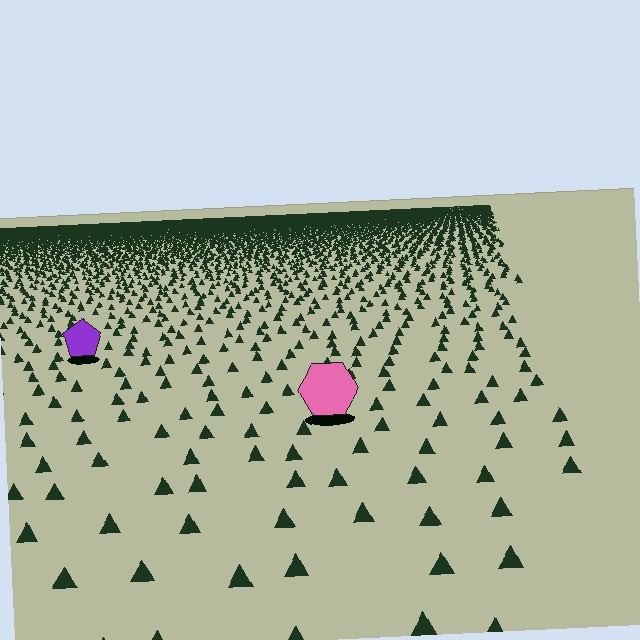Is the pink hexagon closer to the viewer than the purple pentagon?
Yes. The pink hexagon is closer — you can tell from the texture gradient: the ground texture is coarser near it.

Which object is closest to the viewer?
The pink hexagon is closest. The texture marks near it are larger and more spread out.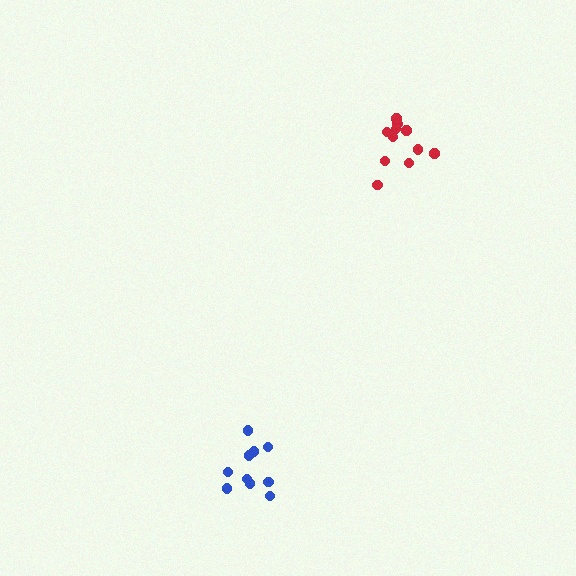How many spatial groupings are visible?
There are 2 spatial groupings.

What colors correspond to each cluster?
The clusters are colored: red, blue.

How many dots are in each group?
Group 1: 11 dots, Group 2: 10 dots (21 total).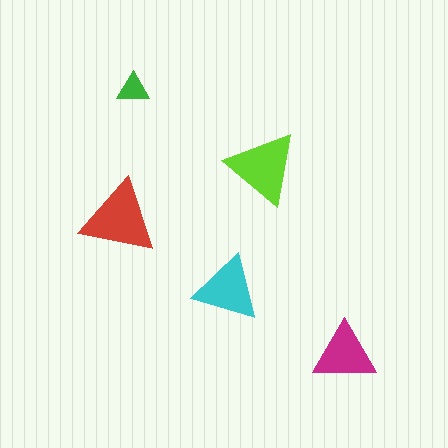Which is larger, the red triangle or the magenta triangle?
The red one.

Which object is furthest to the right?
The magenta triangle is rightmost.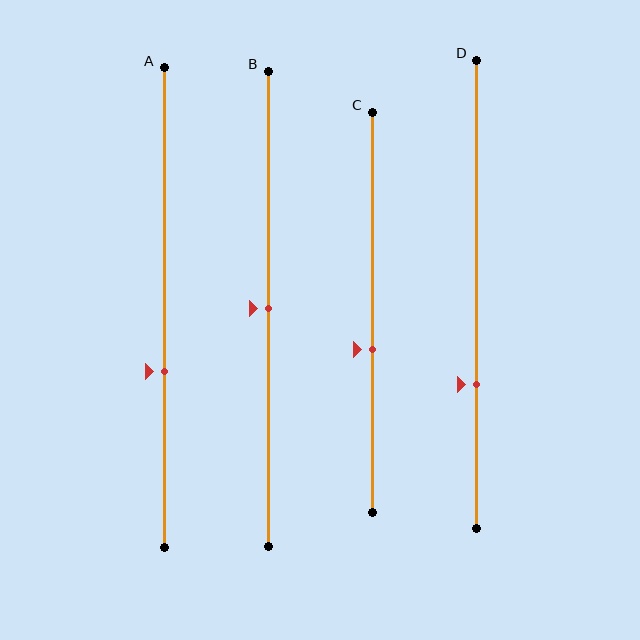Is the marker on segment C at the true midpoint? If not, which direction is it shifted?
No, the marker on segment C is shifted downward by about 9% of the segment length.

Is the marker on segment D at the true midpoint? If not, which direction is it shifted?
No, the marker on segment D is shifted downward by about 19% of the segment length.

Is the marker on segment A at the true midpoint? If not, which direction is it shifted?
No, the marker on segment A is shifted downward by about 13% of the segment length.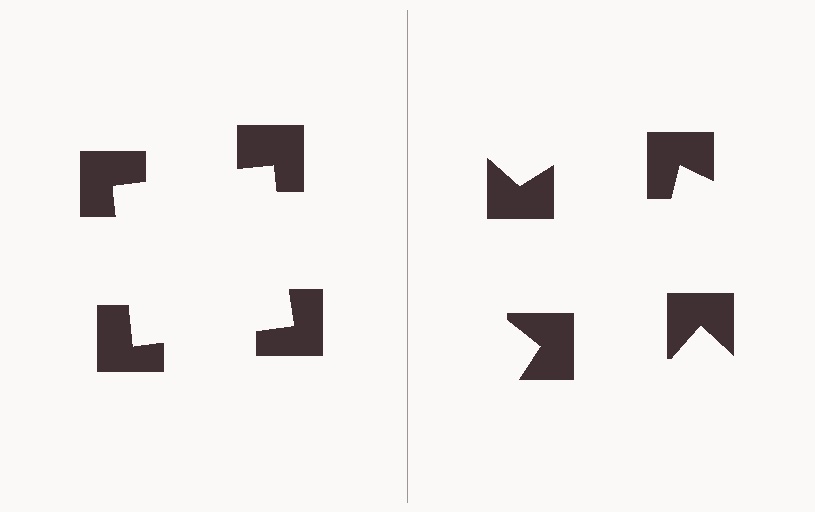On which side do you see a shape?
An illusory square appears on the left side. On the right side the wedge cuts are rotated, so no coherent shape forms.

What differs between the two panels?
The notched squares are positioned identically on both sides; only the wedge orientations differ. On the left they align to a square; on the right they are misaligned.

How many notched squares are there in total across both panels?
8 — 4 on each side.